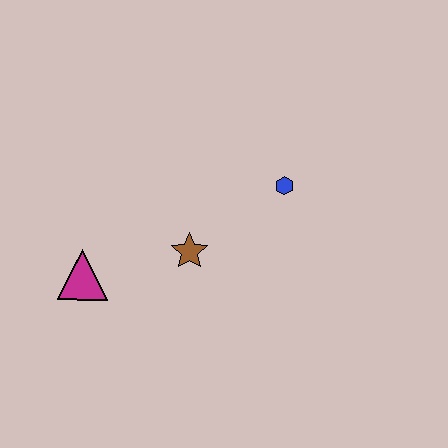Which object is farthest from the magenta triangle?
The blue hexagon is farthest from the magenta triangle.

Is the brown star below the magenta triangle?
No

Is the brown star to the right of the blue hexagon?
No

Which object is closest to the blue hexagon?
The brown star is closest to the blue hexagon.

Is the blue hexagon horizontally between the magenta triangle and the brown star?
No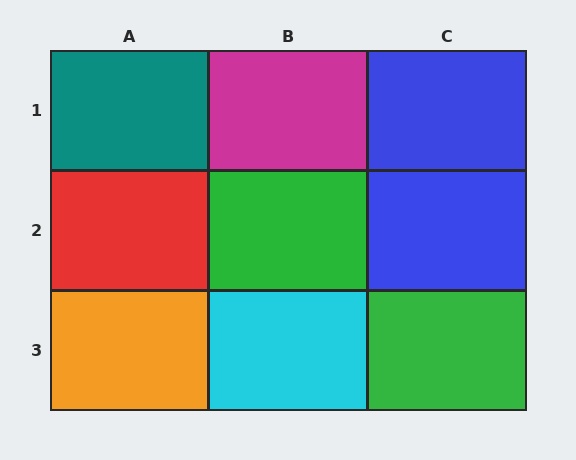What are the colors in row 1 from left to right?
Teal, magenta, blue.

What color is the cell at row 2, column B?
Green.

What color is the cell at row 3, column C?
Green.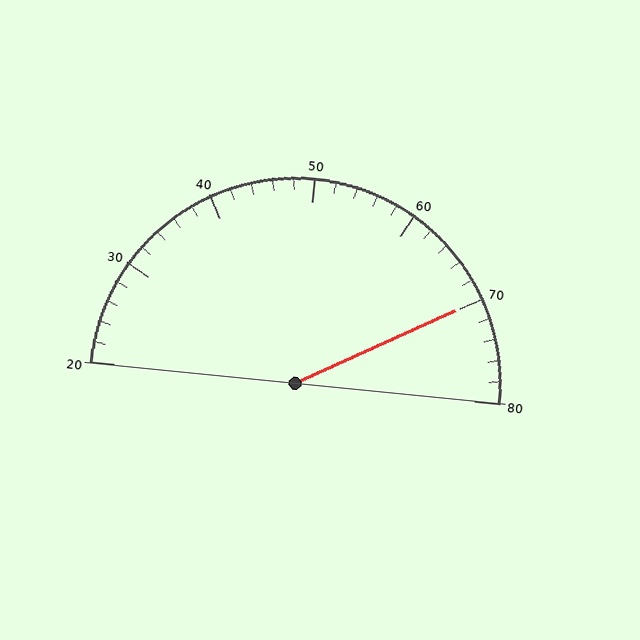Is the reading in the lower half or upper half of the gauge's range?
The reading is in the upper half of the range (20 to 80).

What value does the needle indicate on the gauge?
The needle indicates approximately 70.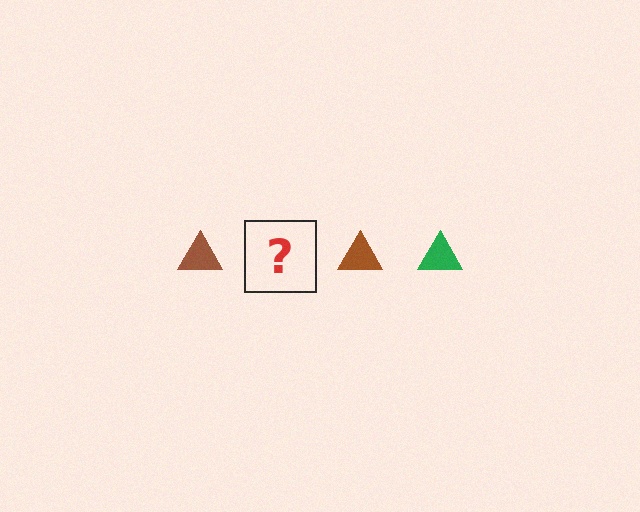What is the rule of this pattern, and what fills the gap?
The rule is that the pattern cycles through brown, green triangles. The gap should be filled with a green triangle.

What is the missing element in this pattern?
The missing element is a green triangle.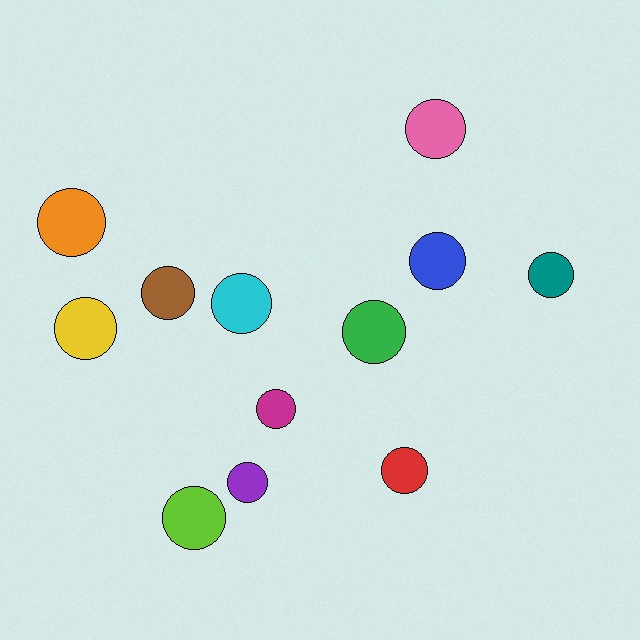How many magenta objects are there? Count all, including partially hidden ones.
There is 1 magenta object.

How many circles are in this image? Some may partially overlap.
There are 12 circles.